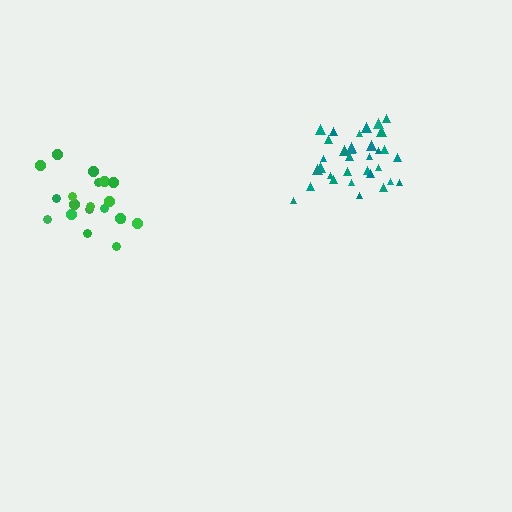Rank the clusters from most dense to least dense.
teal, green.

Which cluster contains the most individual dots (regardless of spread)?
Teal (34).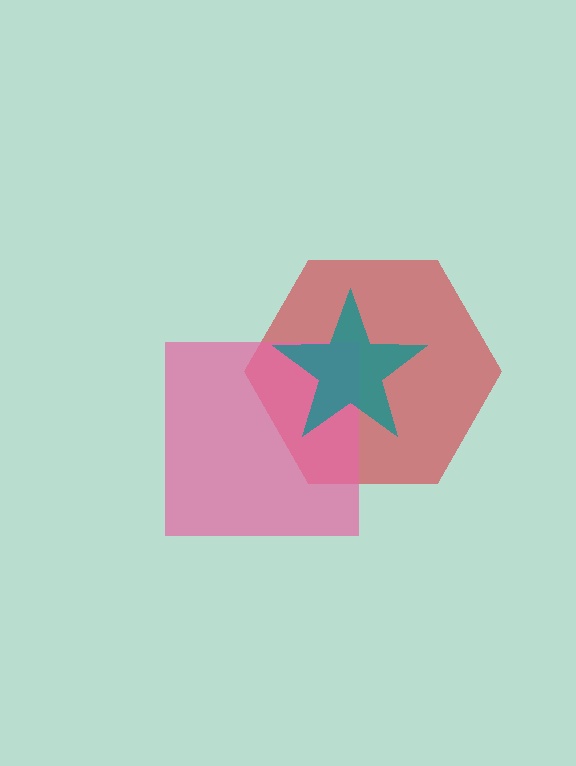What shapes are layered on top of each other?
The layered shapes are: a red hexagon, a pink square, a teal star.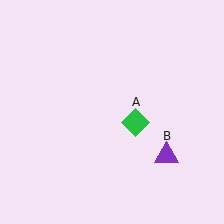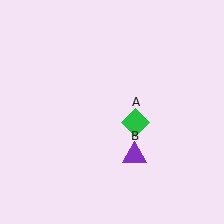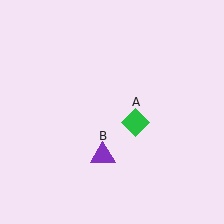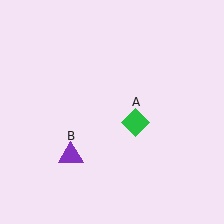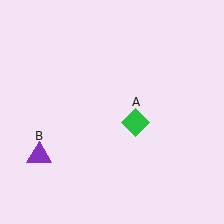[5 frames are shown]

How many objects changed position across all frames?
1 object changed position: purple triangle (object B).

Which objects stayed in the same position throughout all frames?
Green diamond (object A) remained stationary.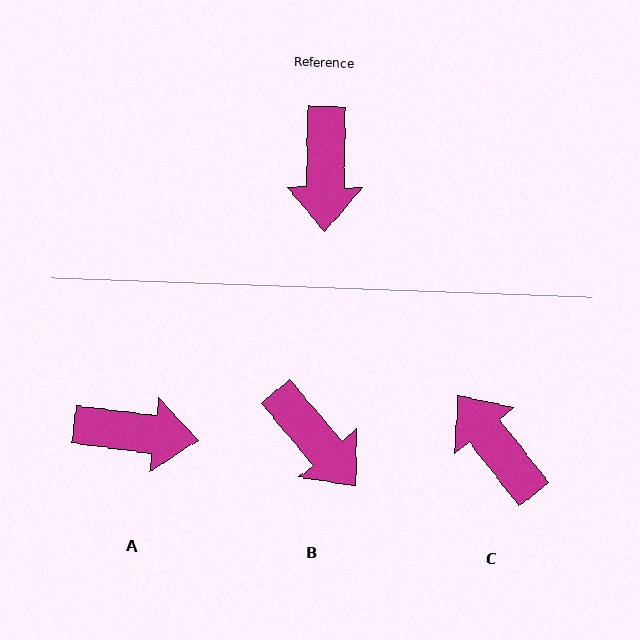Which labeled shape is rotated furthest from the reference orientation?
C, about 142 degrees away.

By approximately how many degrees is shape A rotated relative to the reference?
Approximately 84 degrees counter-clockwise.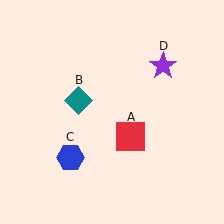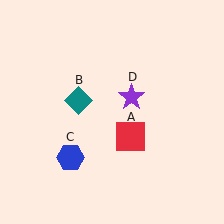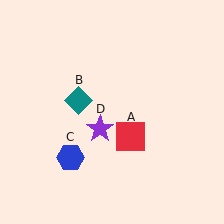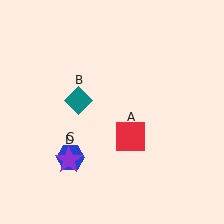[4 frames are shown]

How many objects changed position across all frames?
1 object changed position: purple star (object D).